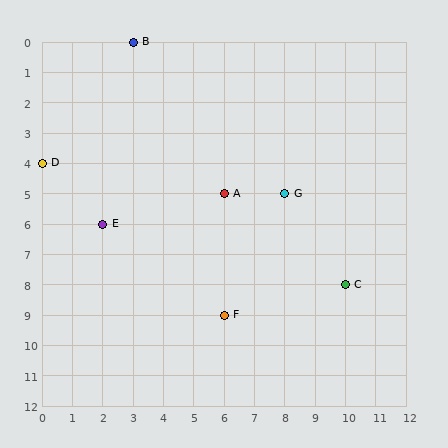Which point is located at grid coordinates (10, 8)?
Point C is at (10, 8).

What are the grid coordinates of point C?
Point C is at grid coordinates (10, 8).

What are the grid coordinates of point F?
Point F is at grid coordinates (6, 9).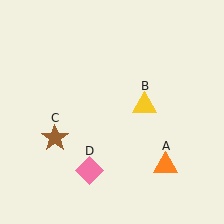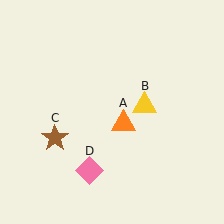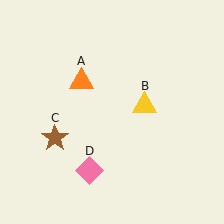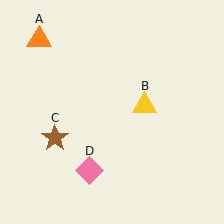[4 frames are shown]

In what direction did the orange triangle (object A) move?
The orange triangle (object A) moved up and to the left.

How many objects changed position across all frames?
1 object changed position: orange triangle (object A).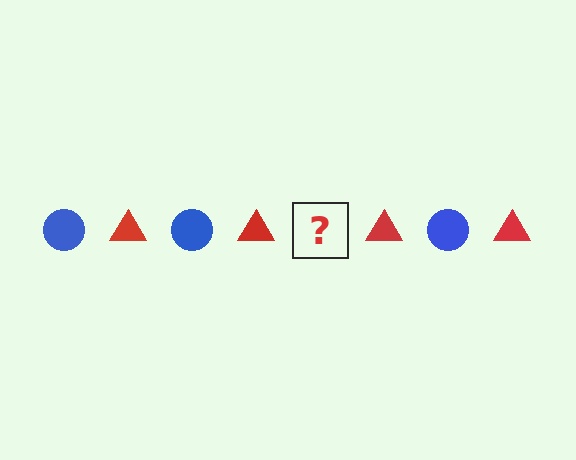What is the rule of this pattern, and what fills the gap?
The rule is that the pattern alternates between blue circle and red triangle. The gap should be filled with a blue circle.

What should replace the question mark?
The question mark should be replaced with a blue circle.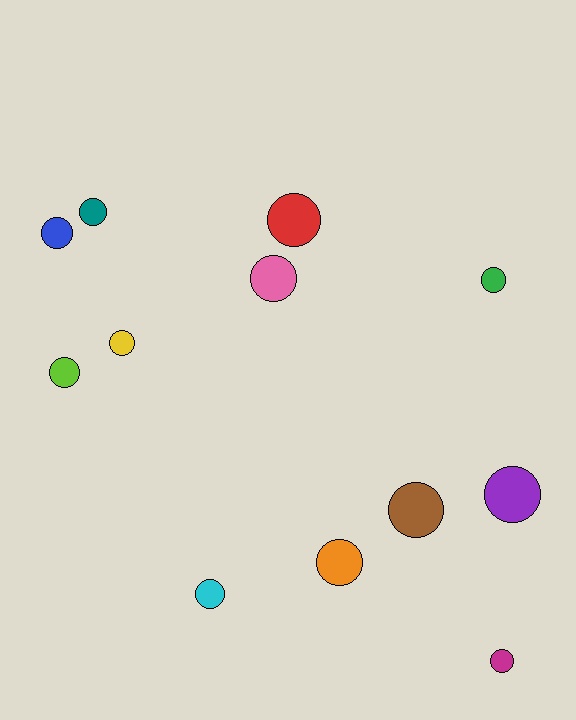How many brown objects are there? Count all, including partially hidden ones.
There is 1 brown object.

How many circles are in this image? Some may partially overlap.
There are 12 circles.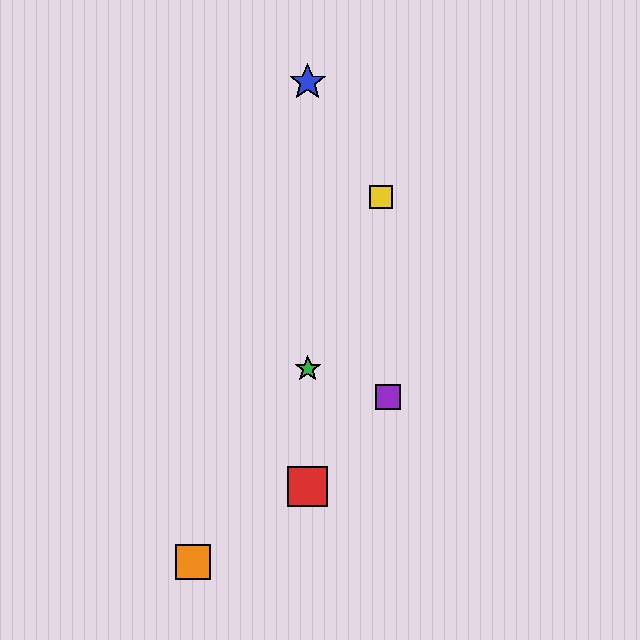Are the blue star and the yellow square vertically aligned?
No, the blue star is at x≈308 and the yellow square is at x≈381.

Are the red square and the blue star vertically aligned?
Yes, both are at x≈308.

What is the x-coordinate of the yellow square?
The yellow square is at x≈381.